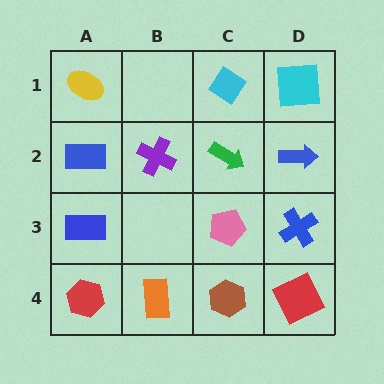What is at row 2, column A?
A blue rectangle.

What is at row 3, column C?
A pink pentagon.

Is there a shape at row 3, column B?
No, that cell is empty.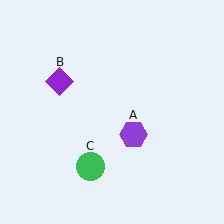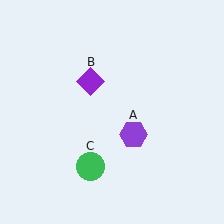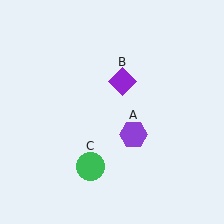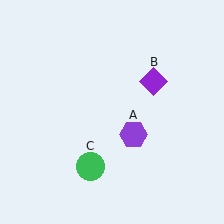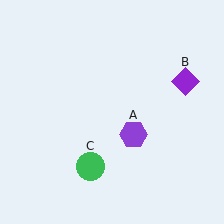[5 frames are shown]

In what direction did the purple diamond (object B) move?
The purple diamond (object B) moved right.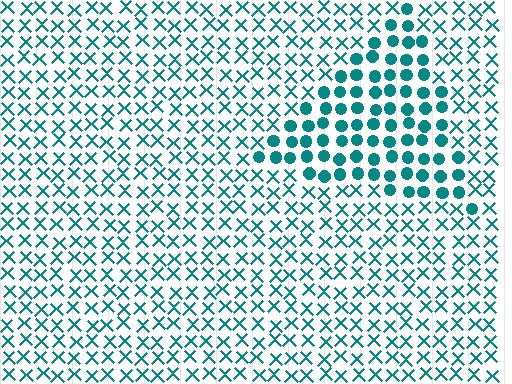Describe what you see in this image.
The image is filled with small teal elements arranged in a uniform grid. A triangle-shaped region contains circles, while the surrounding area contains X marks. The boundary is defined purely by the change in element shape.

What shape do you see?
I see a triangle.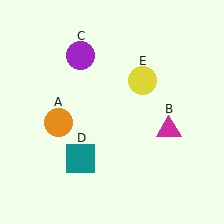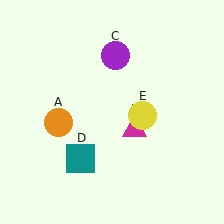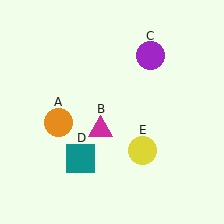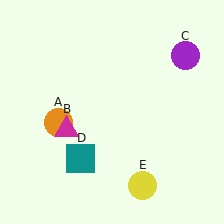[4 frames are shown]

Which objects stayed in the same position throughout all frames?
Orange circle (object A) and teal square (object D) remained stationary.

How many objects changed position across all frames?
3 objects changed position: magenta triangle (object B), purple circle (object C), yellow circle (object E).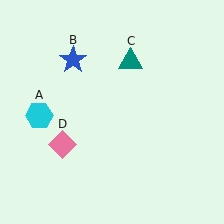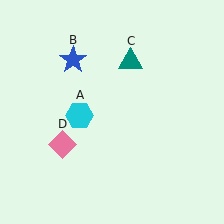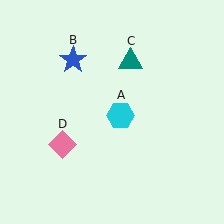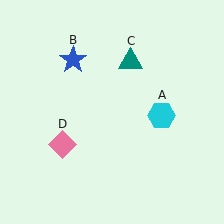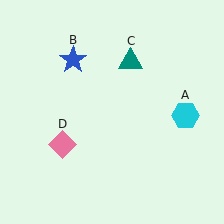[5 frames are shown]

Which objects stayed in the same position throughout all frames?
Blue star (object B) and teal triangle (object C) and pink diamond (object D) remained stationary.